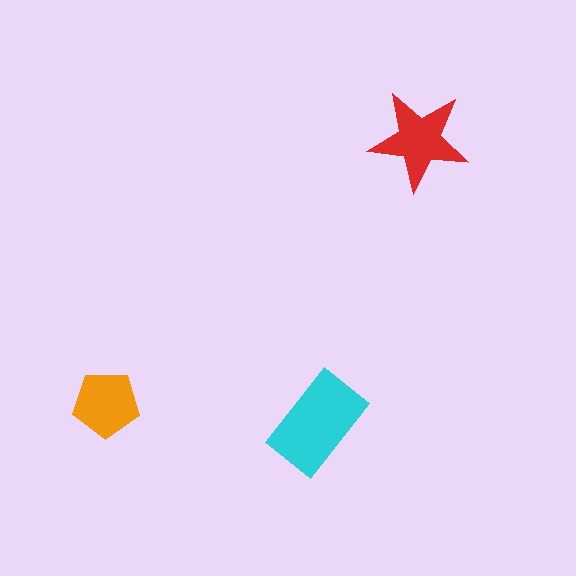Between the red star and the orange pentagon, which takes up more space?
The red star.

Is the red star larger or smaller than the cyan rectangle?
Smaller.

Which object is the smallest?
The orange pentagon.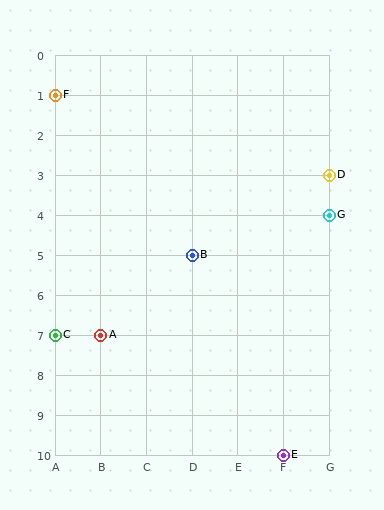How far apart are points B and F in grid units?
Points B and F are 3 columns and 4 rows apart (about 5.0 grid units diagonally).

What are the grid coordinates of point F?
Point F is at grid coordinates (A, 1).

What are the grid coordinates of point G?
Point G is at grid coordinates (G, 4).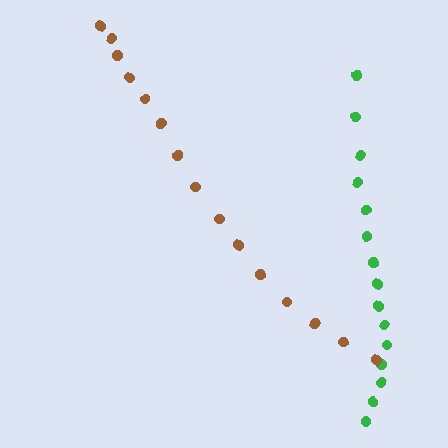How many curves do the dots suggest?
There are 2 distinct paths.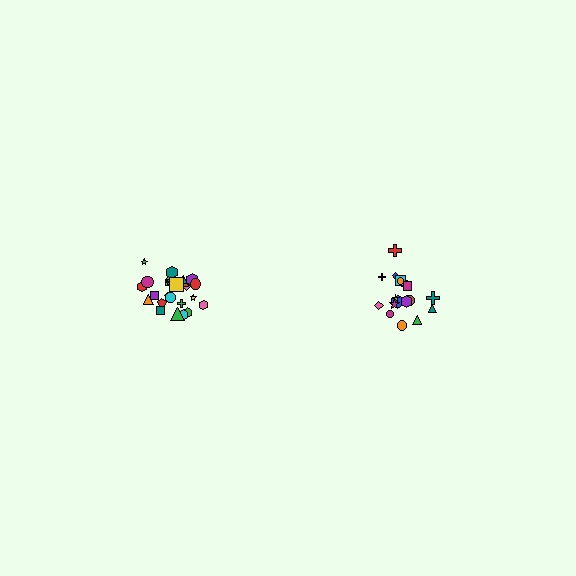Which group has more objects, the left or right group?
The left group.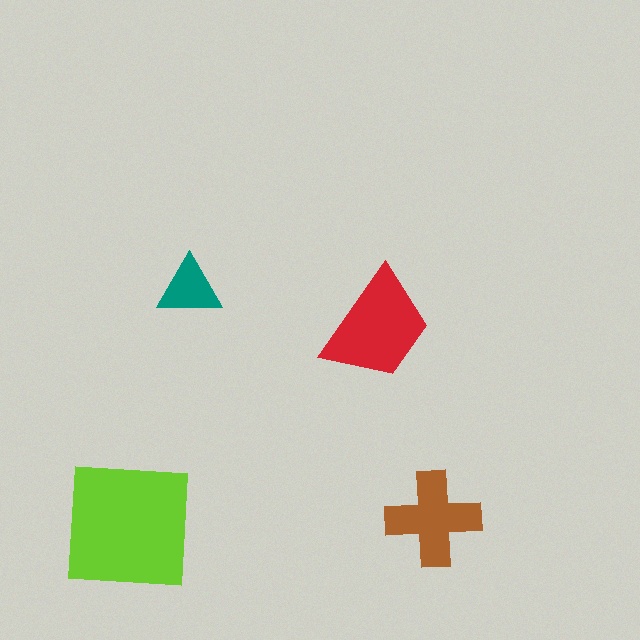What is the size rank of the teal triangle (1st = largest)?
4th.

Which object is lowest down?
The lime square is bottommost.